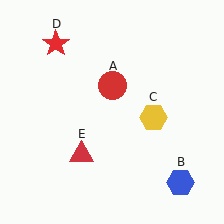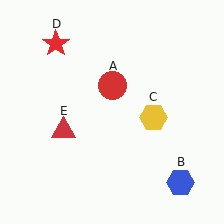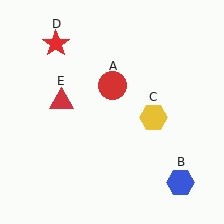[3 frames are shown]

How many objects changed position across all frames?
1 object changed position: red triangle (object E).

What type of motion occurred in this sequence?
The red triangle (object E) rotated clockwise around the center of the scene.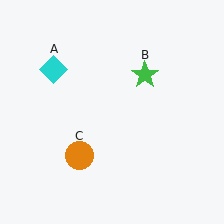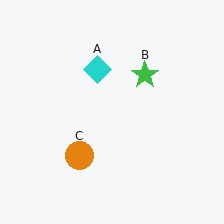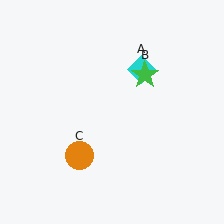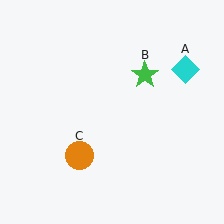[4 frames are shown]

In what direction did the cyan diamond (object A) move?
The cyan diamond (object A) moved right.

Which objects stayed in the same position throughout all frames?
Green star (object B) and orange circle (object C) remained stationary.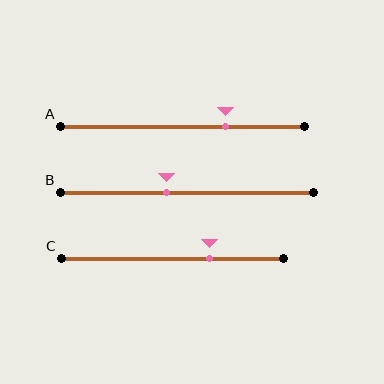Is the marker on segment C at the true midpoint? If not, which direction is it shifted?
No, the marker on segment C is shifted to the right by about 17% of the segment length.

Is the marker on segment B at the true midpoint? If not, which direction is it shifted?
No, the marker on segment B is shifted to the left by about 8% of the segment length.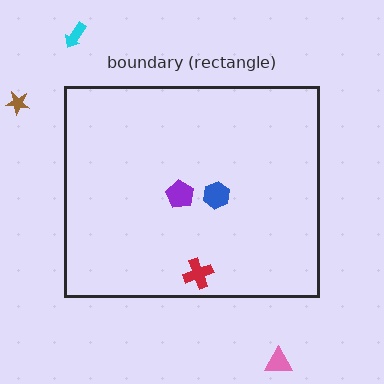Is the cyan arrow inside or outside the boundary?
Outside.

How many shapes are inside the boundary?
3 inside, 3 outside.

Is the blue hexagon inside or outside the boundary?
Inside.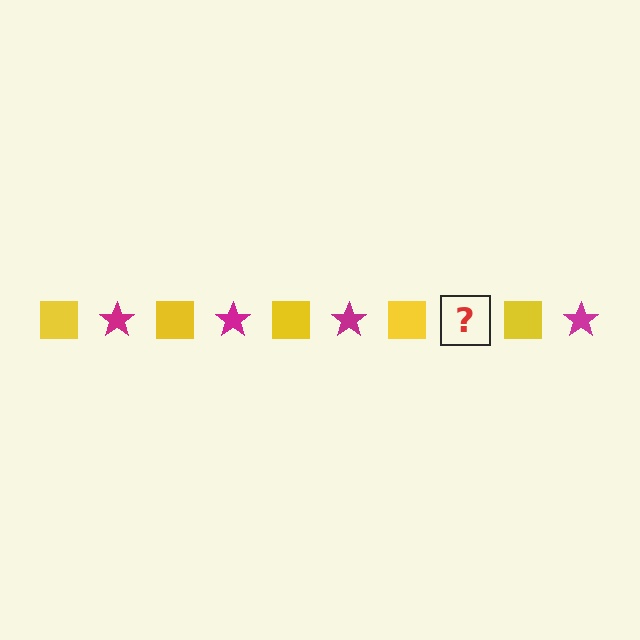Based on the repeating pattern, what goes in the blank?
The blank should be a magenta star.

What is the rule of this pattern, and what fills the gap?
The rule is that the pattern alternates between yellow square and magenta star. The gap should be filled with a magenta star.